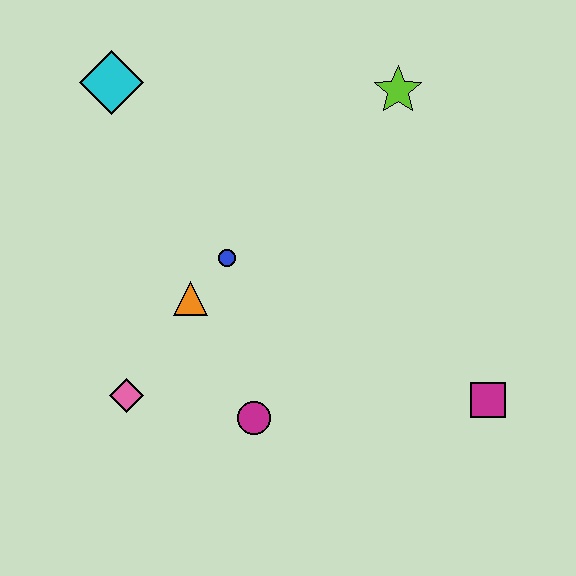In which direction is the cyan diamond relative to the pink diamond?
The cyan diamond is above the pink diamond.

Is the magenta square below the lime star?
Yes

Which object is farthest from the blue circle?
The magenta square is farthest from the blue circle.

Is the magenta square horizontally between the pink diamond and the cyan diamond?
No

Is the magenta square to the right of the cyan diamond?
Yes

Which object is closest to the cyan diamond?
The blue circle is closest to the cyan diamond.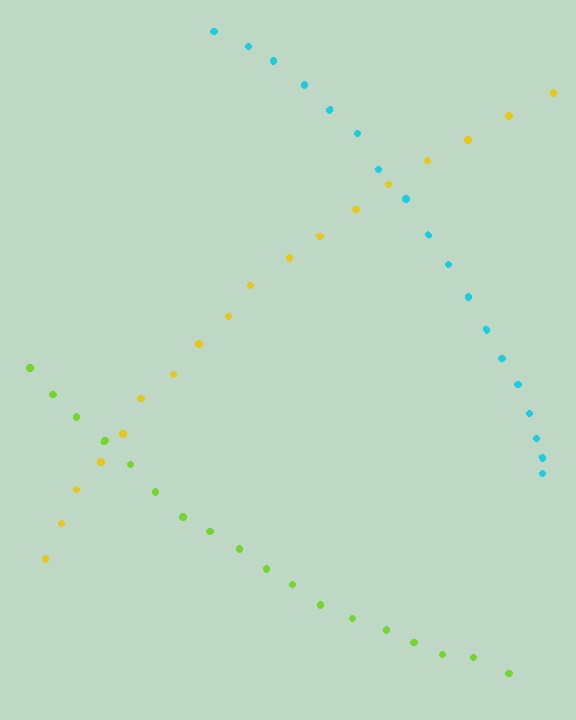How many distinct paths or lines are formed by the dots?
There are 3 distinct paths.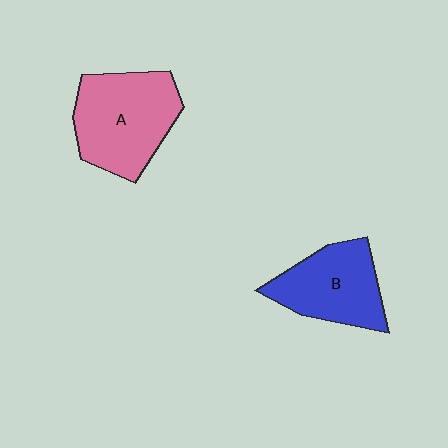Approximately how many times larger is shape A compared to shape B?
Approximately 1.2 times.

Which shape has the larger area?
Shape A (pink).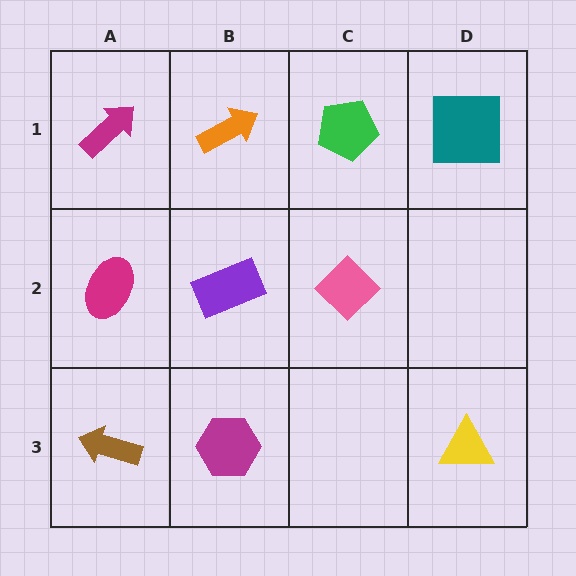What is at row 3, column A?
A brown arrow.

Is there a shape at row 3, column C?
No, that cell is empty.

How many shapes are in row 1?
4 shapes.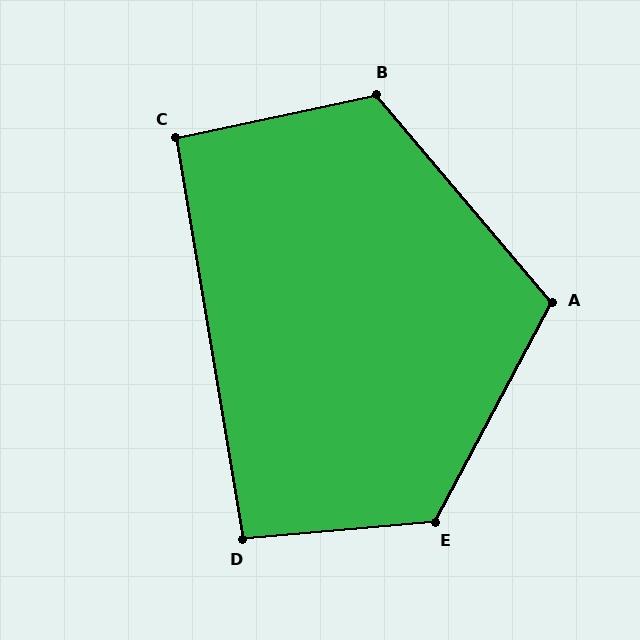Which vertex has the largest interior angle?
E, at approximately 123 degrees.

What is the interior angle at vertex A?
Approximately 112 degrees (obtuse).